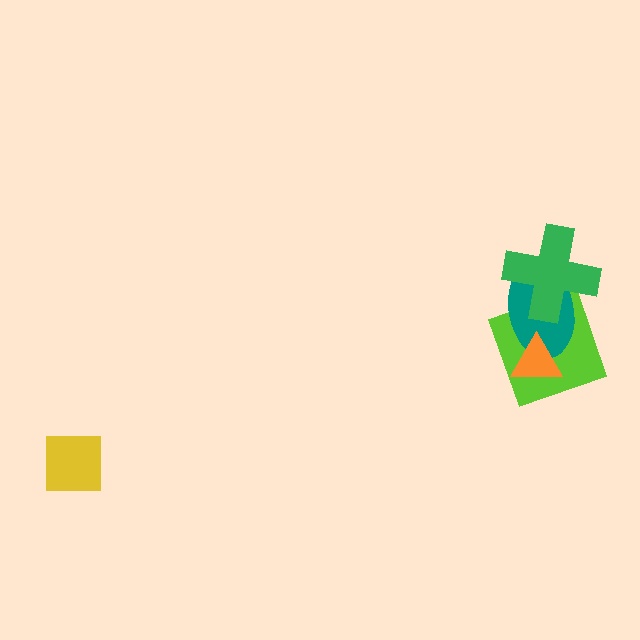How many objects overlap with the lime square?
3 objects overlap with the lime square.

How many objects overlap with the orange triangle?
2 objects overlap with the orange triangle.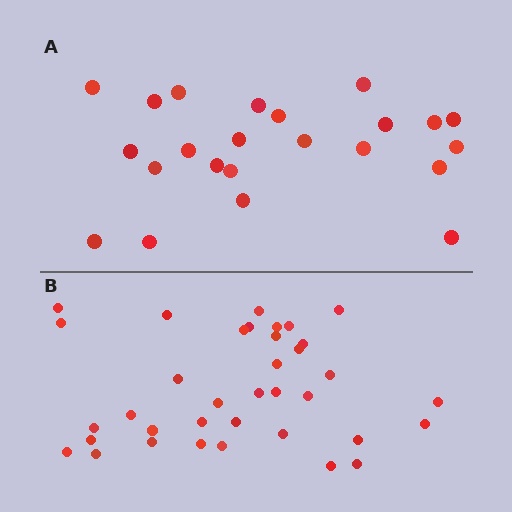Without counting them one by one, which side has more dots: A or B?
Region B (the bottom region) has more dots.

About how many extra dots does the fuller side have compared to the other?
Region B has approximately 15 more dots than region A.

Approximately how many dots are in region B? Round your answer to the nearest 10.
About 40 dots. (The exact count is 36, which rounds to 40.)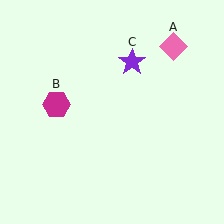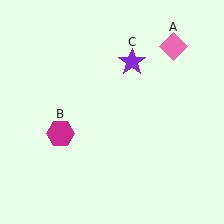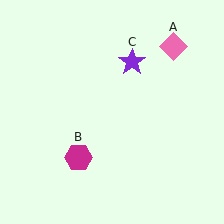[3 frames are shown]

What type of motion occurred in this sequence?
The magenta hexagon (object B) rotated counterclockwise around the center of the scene.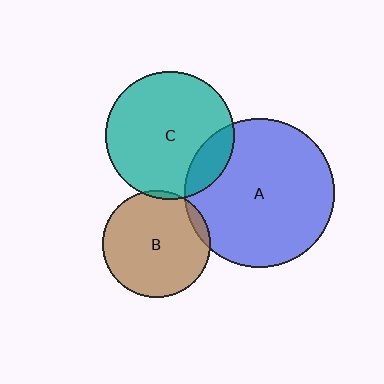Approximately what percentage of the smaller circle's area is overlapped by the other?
Approximately 5%.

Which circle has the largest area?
Circle A (blue).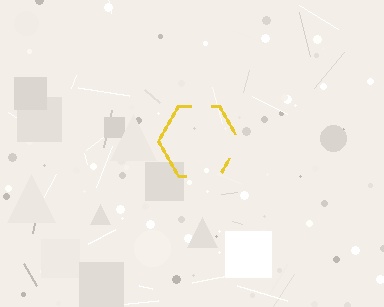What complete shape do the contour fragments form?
The contour fragments form a hexagon.